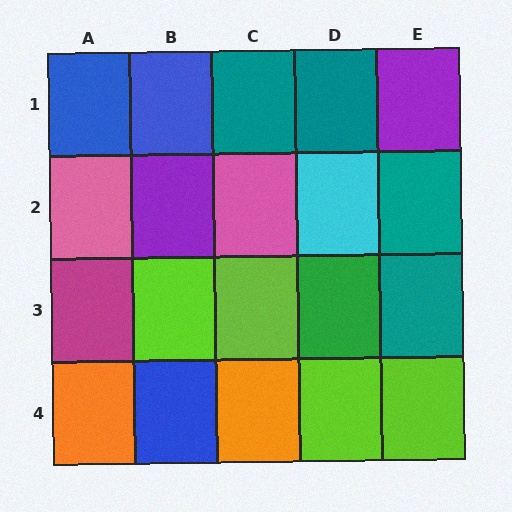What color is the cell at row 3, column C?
Lime.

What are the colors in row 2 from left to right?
Pink, purple, pink, cyan, teal.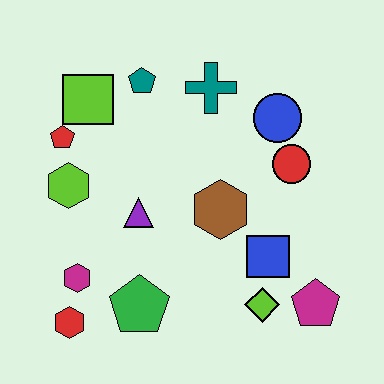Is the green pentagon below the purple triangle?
Yes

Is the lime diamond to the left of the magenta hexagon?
No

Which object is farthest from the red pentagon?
The magenta pentagon is farthest from the red pentagon.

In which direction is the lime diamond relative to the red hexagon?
The lime diamond is to the right of the red hexagon.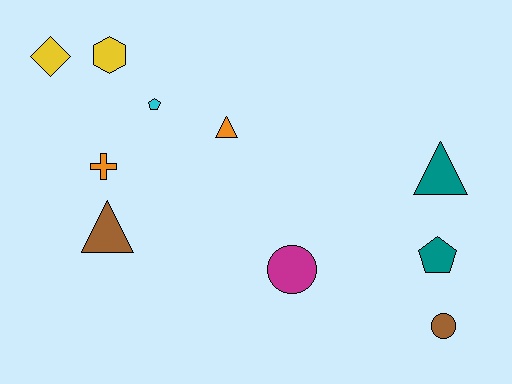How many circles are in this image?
There are 2 circles.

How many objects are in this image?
There are 10 objects.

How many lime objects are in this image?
There are no lime objects.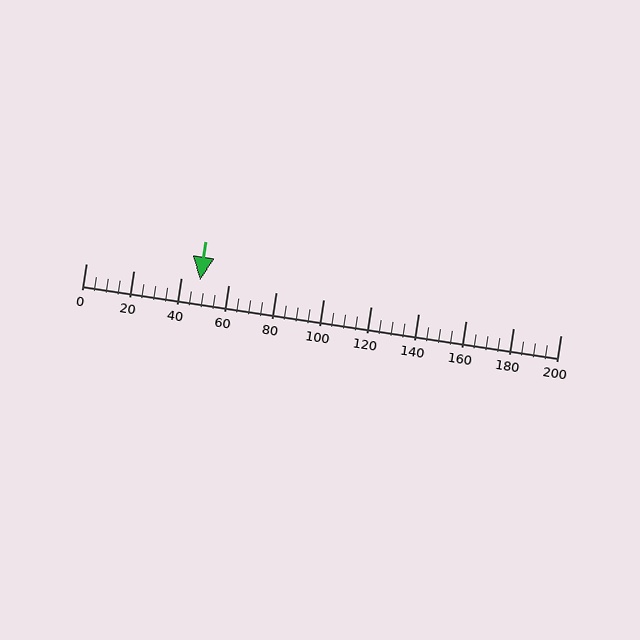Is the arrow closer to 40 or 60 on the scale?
The arrow is closer to 40.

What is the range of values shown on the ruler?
The ruler shows values from 0 to 200.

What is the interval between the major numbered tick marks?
The major tick marks are spaced 20 units apart.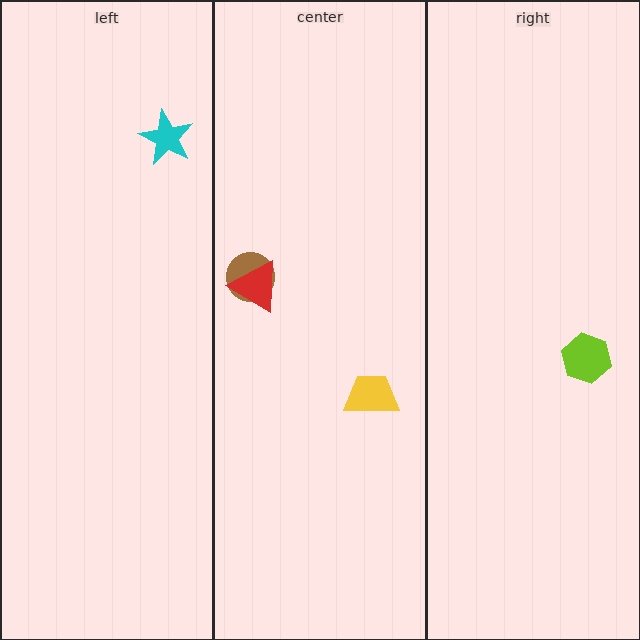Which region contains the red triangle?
The center region.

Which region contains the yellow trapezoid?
The center region.